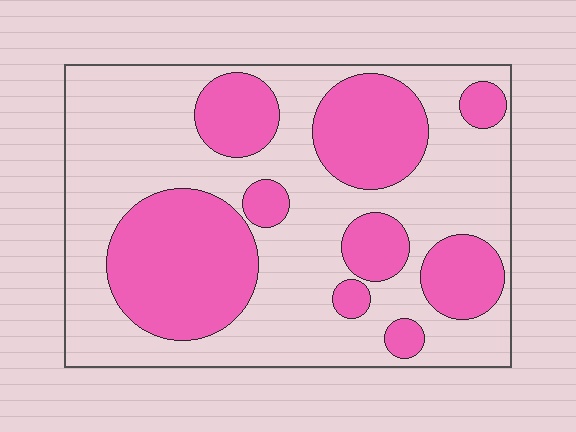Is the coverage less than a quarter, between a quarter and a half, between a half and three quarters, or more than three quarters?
Between a quarter and a half.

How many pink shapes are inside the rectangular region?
9.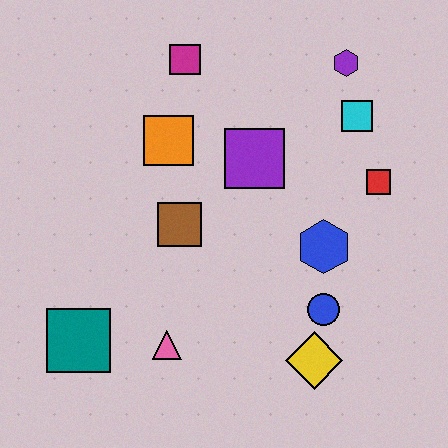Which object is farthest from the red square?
The teal square is farthest from the red square.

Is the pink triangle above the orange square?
No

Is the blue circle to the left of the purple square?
No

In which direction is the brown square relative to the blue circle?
The brown square is to the left of the blue circle.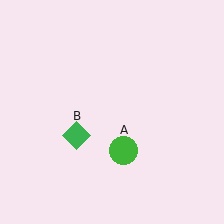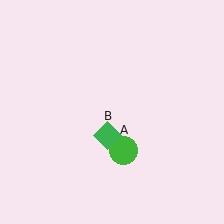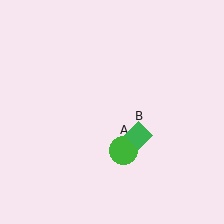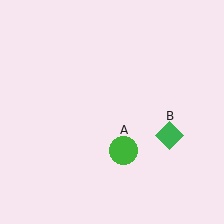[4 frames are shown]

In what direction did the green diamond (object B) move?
The green diamond (object B) moved right.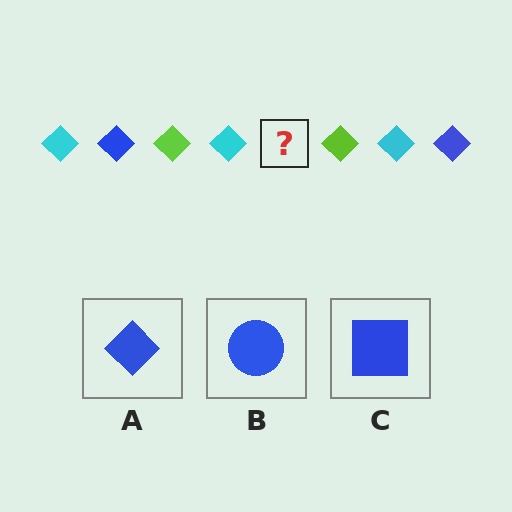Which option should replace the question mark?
Option A.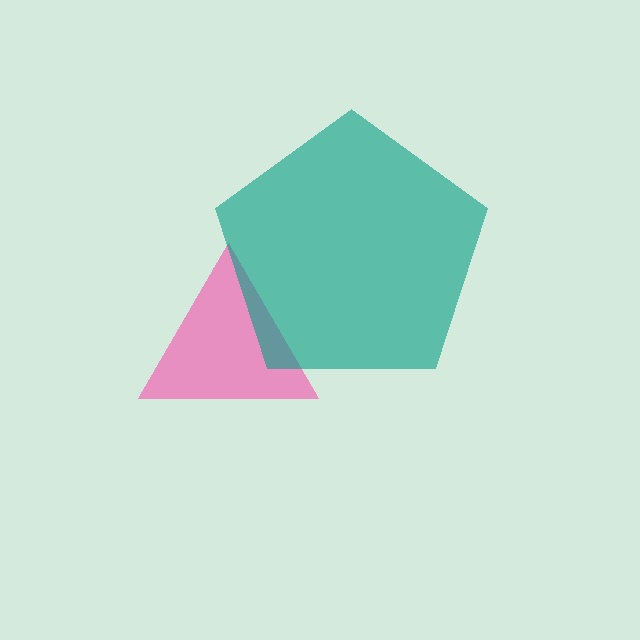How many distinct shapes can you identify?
There are 2 distinct shapes: a pink triangle, a teal pentagon.